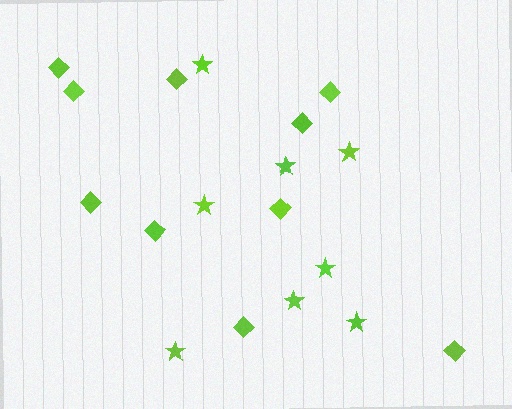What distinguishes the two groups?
There are 2 groups: one group of stars (8) and one group of diamonds (10).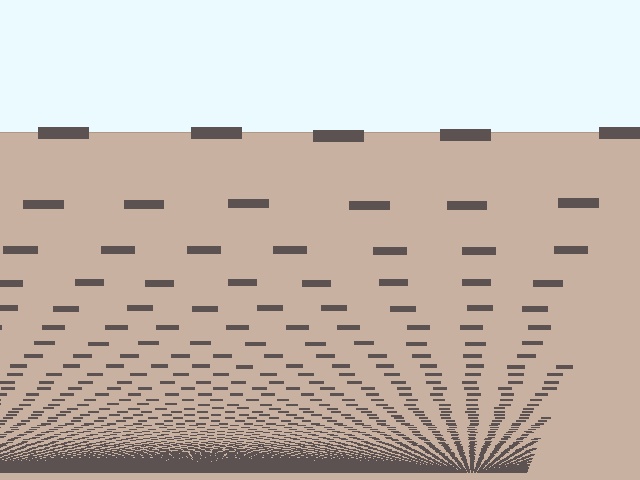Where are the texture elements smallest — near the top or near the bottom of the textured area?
Near the bottom.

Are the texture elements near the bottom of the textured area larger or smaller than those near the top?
Smaller. The gradient is inverted — elements near the bottom are smaller and denser.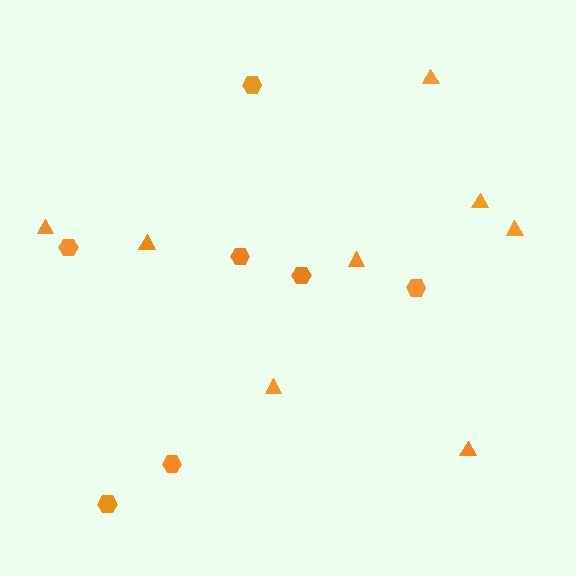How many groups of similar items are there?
There are 2 groups: one group of hexagons (7) and one group of triangles (8).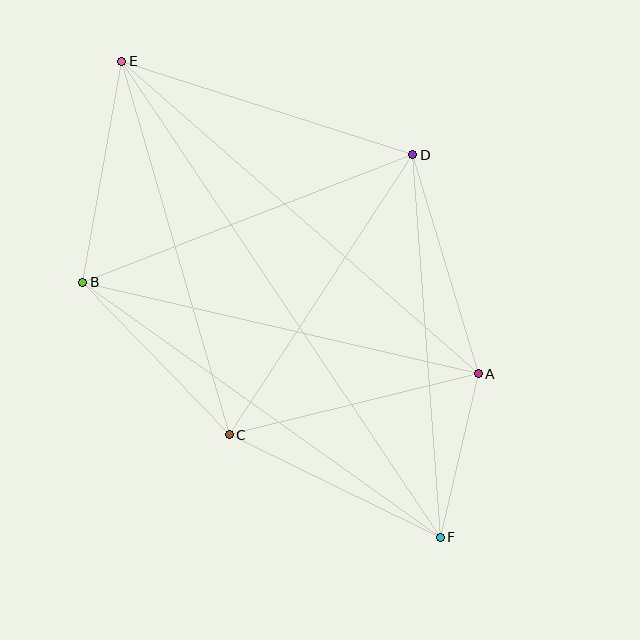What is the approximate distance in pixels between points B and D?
The distance between B and D is approximately 354 pixels.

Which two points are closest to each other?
Points A and F are closest to each other.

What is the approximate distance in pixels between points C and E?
The distance between C and E is approximately 389 pixels.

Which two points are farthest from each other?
Points E and F are farthest from each other.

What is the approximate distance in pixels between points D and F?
The distance between D and F is approximately 383 pixels.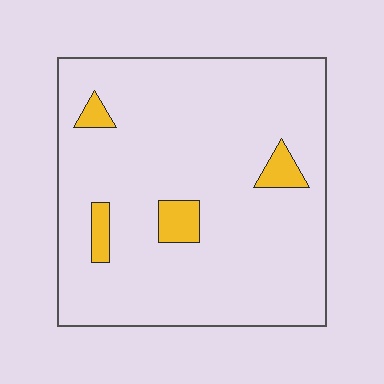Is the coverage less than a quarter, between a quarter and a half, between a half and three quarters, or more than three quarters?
Less than a quarter.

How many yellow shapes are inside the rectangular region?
4.